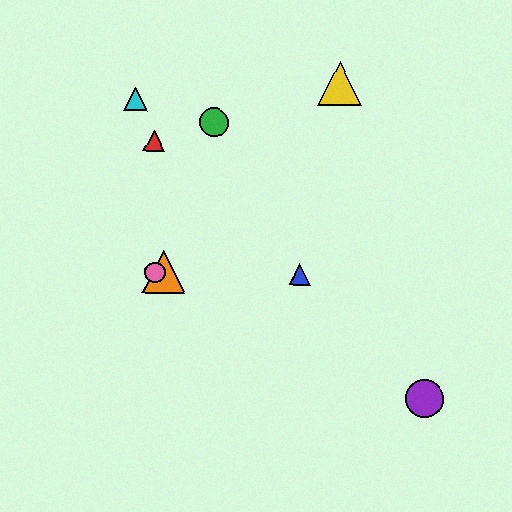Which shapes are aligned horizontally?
The blue triangle, the orange triangle, the pink circle are aligned horizontally.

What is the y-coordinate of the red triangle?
The red triangle is at y≈140.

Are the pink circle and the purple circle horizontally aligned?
No, the pink circle is at y≈272 and the purple circle is at y≈399.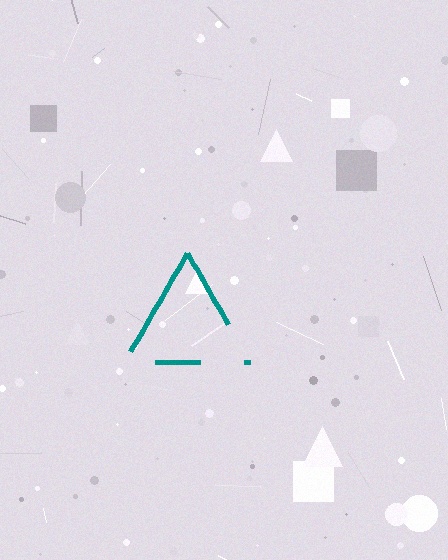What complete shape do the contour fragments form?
The contour fragments form a triangle.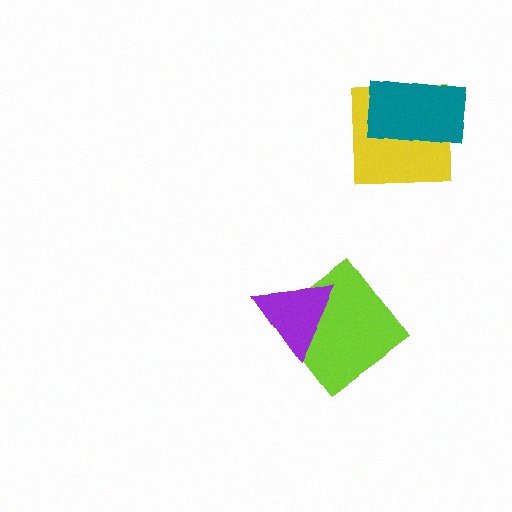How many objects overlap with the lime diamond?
1 object overlaps with the lime diamond.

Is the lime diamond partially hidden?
Yes, it is partially covered by another shape.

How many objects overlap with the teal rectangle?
1 object overlaps with the teal rectangle.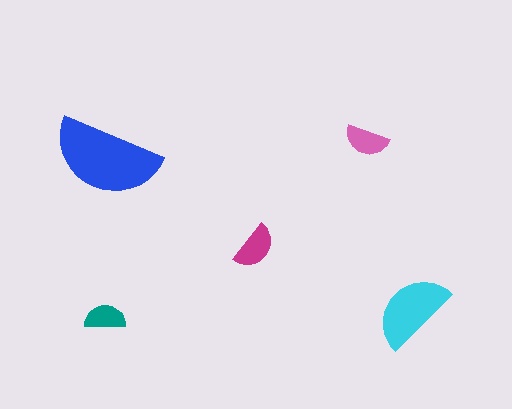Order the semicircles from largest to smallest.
the blue one, the cyan one, the magenta one, the pink one, the teal one.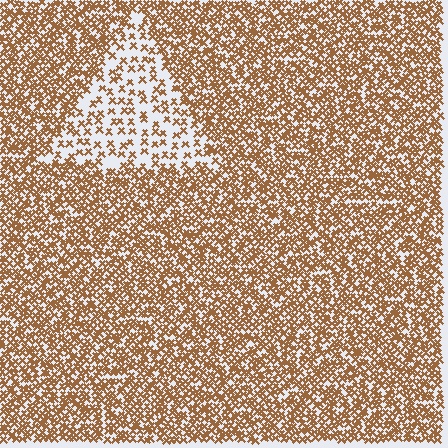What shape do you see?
I see a triangle.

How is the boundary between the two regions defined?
The boundary is defined by a change in element density (approximately 2.7x ratio). All elements are the same color, size, and shape.